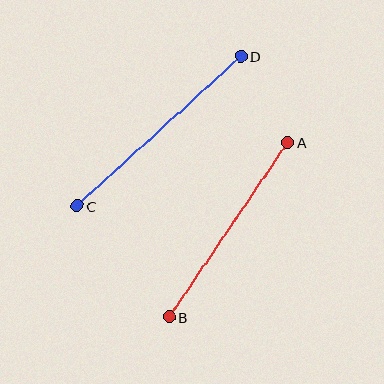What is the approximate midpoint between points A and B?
The midpoint is at approximately (228, 230) pixels.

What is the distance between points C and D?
The distance is approximately 221 pixels.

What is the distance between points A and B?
The distance is approximately 211 pixels.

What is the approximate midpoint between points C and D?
The midpoint is at approximately (159, 131) pixels.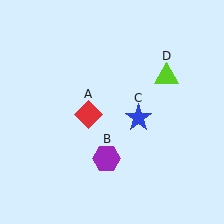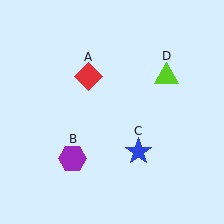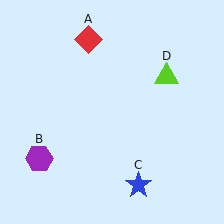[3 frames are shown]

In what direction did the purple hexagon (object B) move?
The purple hexagon (object B) moved left.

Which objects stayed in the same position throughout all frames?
Lime triangle (object D) remained stationary.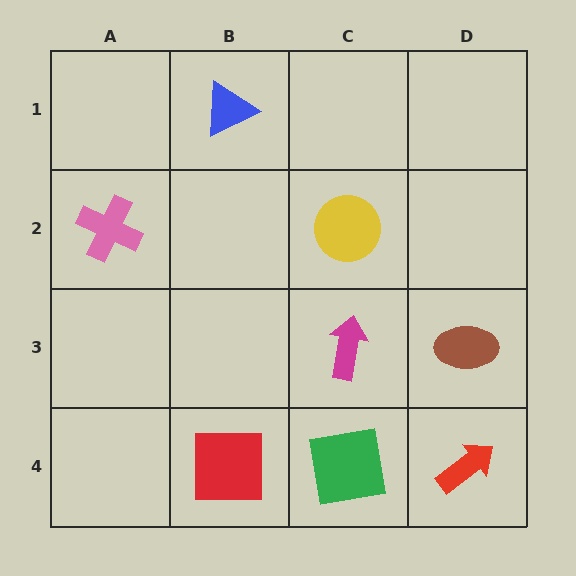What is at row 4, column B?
A red square.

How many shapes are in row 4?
3 shapes.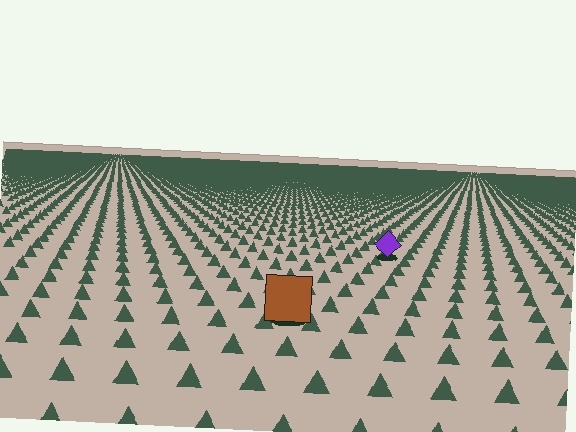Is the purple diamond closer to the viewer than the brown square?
No. The brown square is closer — you can tell from the texture gradient: the ground texture is coarser near it.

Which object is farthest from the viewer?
The purple diamond is farthest from the viewer. It appears smaller and the ground texture around it is denser.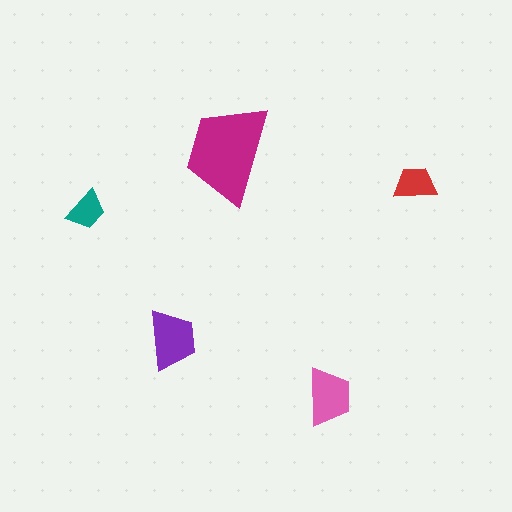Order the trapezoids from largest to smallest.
the magenta one, the purple one, the pink one, the red one, the teal one.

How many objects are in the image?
There are 5 objects in the image.